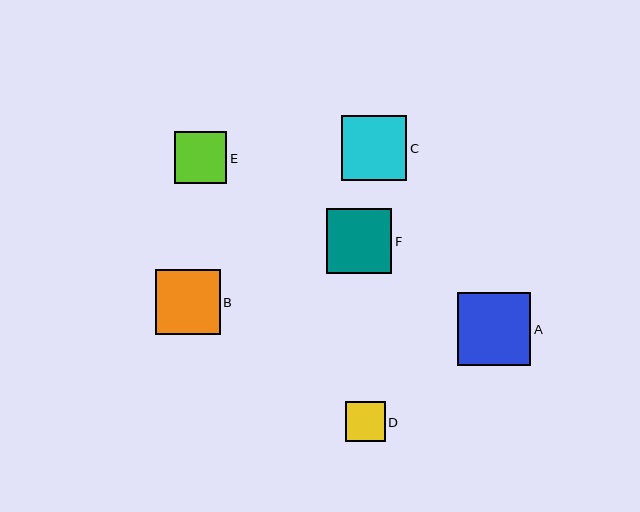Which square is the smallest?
Square D is the smallest with a size of approximately 40 pixels.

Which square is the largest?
Square A is the largest with a size of approximately 73 pixels.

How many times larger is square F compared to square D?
Square F is approximately 1.6 times the size of square D.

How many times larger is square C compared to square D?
Square C is approximately 1.6 times the size of square D.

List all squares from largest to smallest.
From largest to smallest: A, C, F, B, E, D.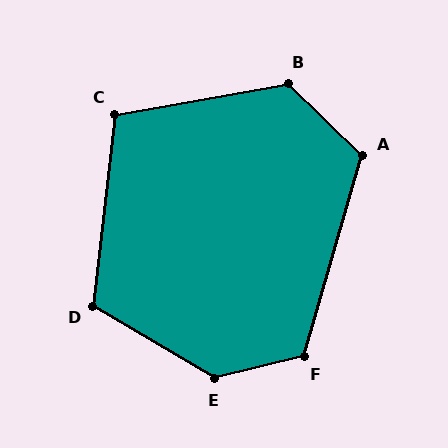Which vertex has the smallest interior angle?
C, at approximately 107 degrees.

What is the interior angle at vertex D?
Approximately 114 degrees (obtuse).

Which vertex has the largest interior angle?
E, at approximately 135 degrees.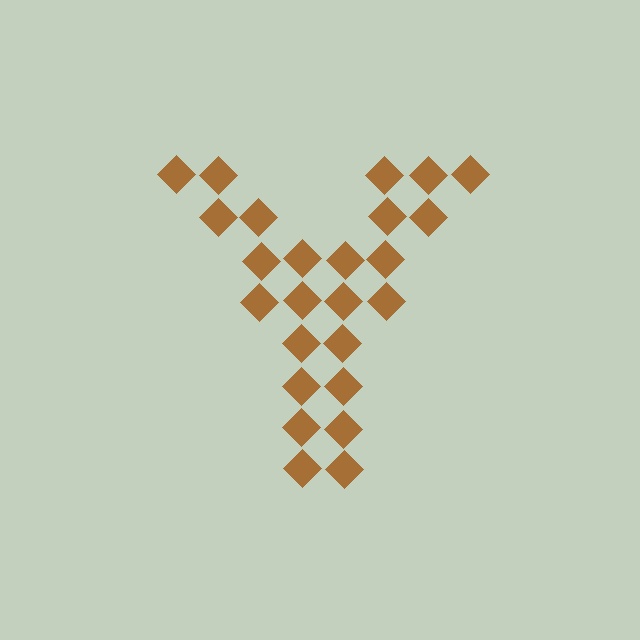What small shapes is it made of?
It is made of small diamonds.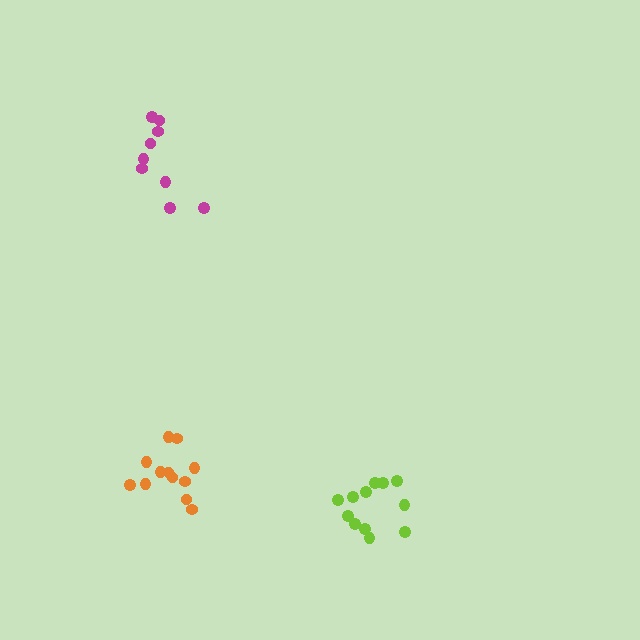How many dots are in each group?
Group 1: 12 dots, Group 2: 9 dots, Group 3: 12 dots (33 total).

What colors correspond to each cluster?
The clusters are colored: orange, magenta, lime.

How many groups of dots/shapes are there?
There are 3 groups.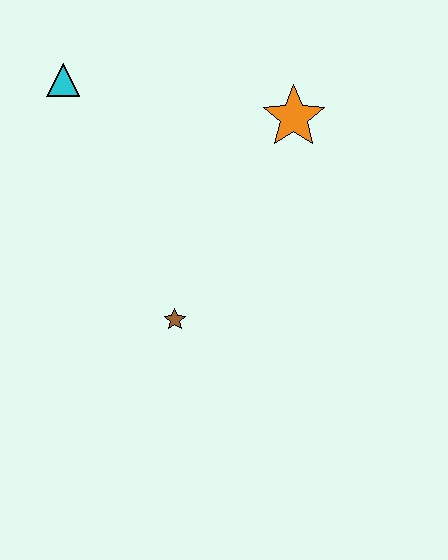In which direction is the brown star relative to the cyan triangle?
The brown star is below the cyan triangle.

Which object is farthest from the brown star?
The cyan triangle is farthest from the brown star.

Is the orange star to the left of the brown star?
No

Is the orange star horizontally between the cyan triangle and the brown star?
No